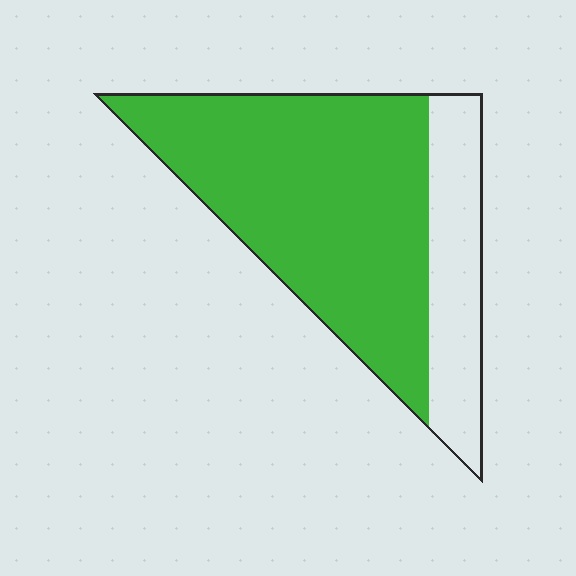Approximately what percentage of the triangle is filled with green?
Approximately 75%.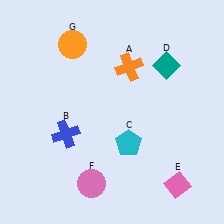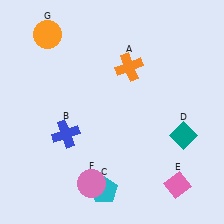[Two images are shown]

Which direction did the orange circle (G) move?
The orange circle (G) moved left.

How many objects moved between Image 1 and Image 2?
3 objects moved between the two images.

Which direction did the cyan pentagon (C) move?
The cyan pentagon (C) moved down.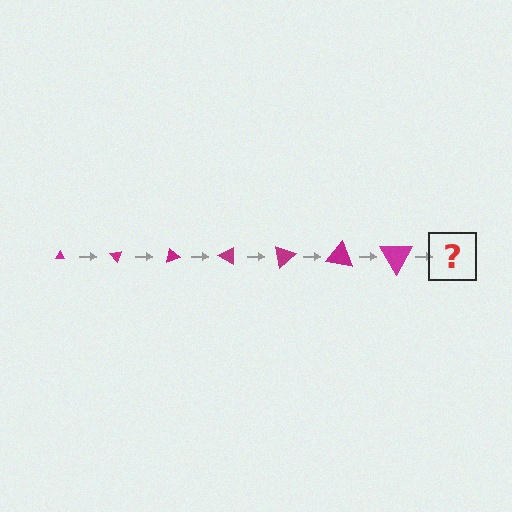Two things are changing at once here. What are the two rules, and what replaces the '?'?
The two rules are that the triangle grows larger each step and it rotates 50 degrees each step. The '?' should be a triangle, larger than the previous one and rotated 350 degrees from the start.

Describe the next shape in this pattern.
It should be a triangle, larger than the previous one and rotated 350 degrees from the start.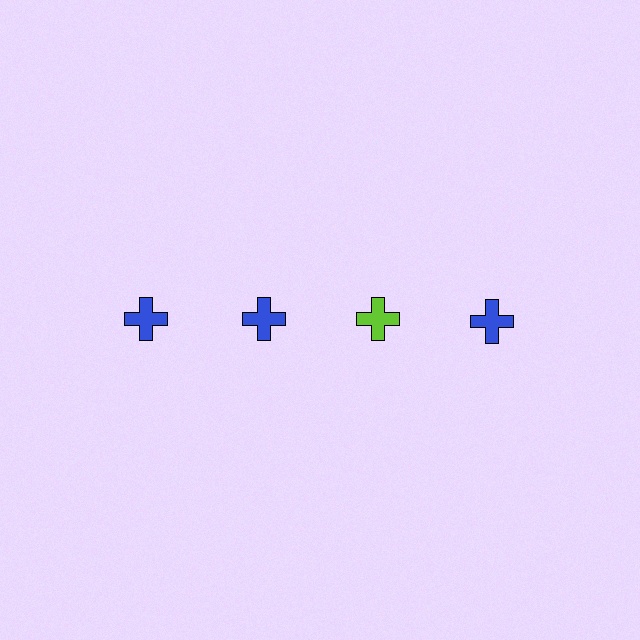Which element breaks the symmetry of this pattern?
The lime cross in the top row, center column breaks the symmetry. All other shapes are blue crosses.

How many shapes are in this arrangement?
There are 4 shapes arranged in a grid pattern.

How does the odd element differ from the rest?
It has a different color: lime instead of blue.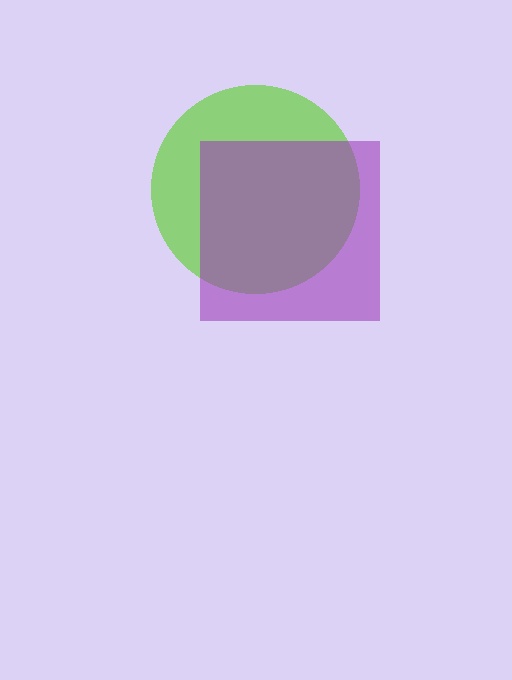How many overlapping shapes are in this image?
There are 2 overlapping shapes in the image.